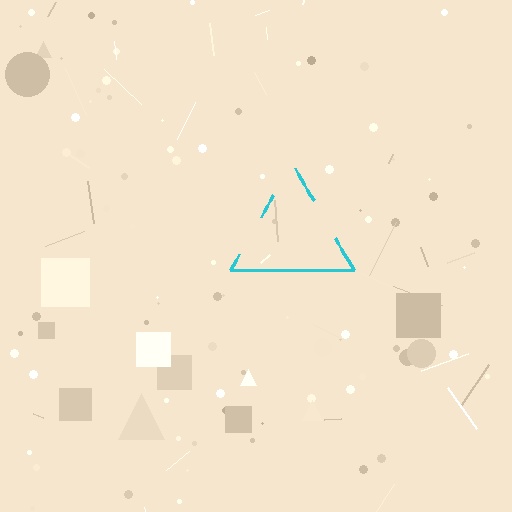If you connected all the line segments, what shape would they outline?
They would outline a triangle.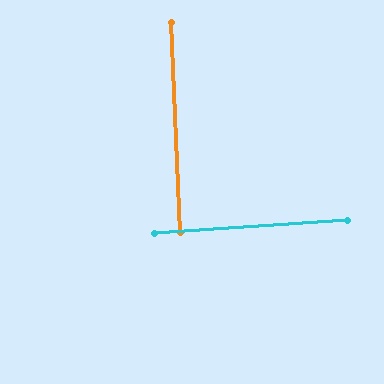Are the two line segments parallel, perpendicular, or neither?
Perpendicular — they meet at approximately 88°.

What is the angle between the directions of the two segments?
Approximately 88 degrees.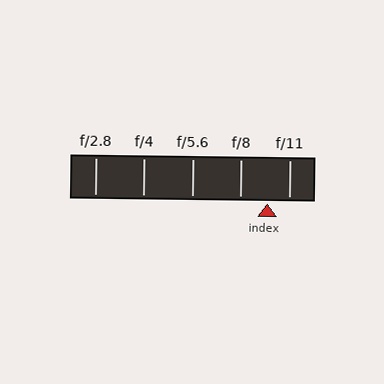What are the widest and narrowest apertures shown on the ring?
The widest aperture shown is f/2.8 and the narrowest is f/11.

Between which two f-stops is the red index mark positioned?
The index mark is between f/8 and f/11.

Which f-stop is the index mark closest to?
The index mark is closest to f/11.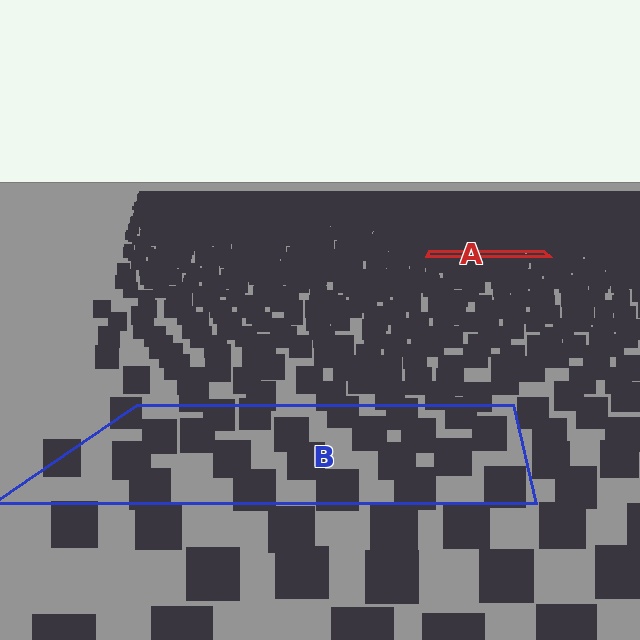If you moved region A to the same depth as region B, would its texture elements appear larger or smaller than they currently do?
They would appear larger. At a closer depth, the same texture elements are projected at a bigger on-screen size.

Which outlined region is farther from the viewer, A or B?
Region A is farther from the viewer — the texture elements inside it appear smaller and more densely packed.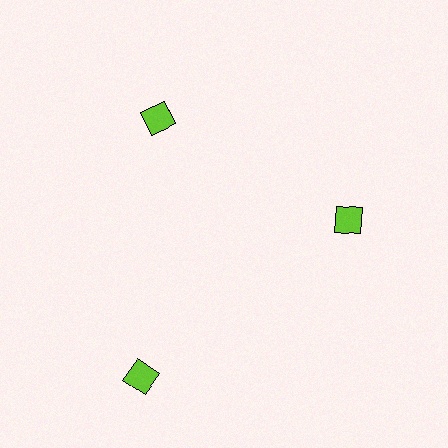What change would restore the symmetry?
The symmetry would be restored by moving it inward, back onto the ring so that all 3 diamonds sit at equal angles and equal distance from the center.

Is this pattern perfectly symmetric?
No. The 3 lime diamonds are arranged in a ring, but one element near the 7 o'clock position is pushed outward from the center, breaking the 3-fold rotational symmetry.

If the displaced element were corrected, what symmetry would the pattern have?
It would have 3-fold rotational symmetry — the pattern would map onto itself every 120 degrees.